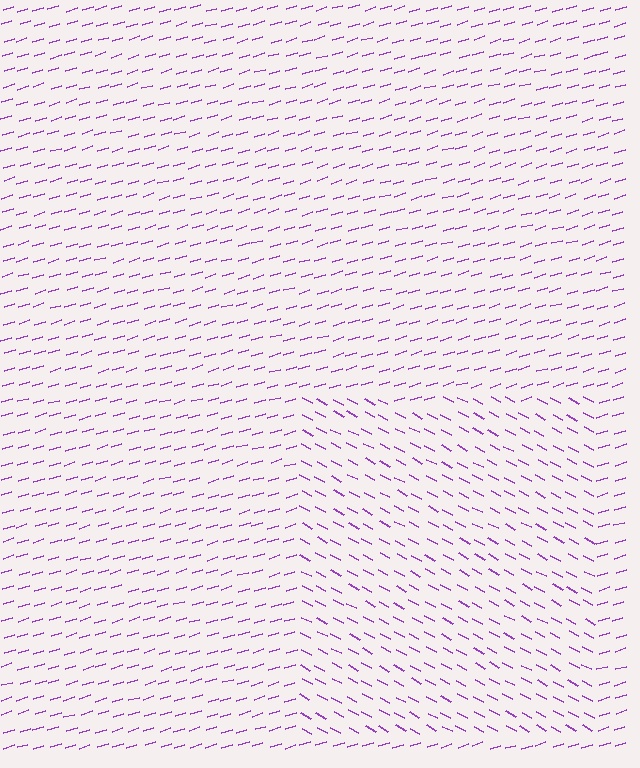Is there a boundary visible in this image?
Yes, there is a texture boundary formed by a change in line orientation.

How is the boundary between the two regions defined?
The boundary is defined purely by a change in line orientation (approximately 45 degrees difference). All lines are the same color and thickness.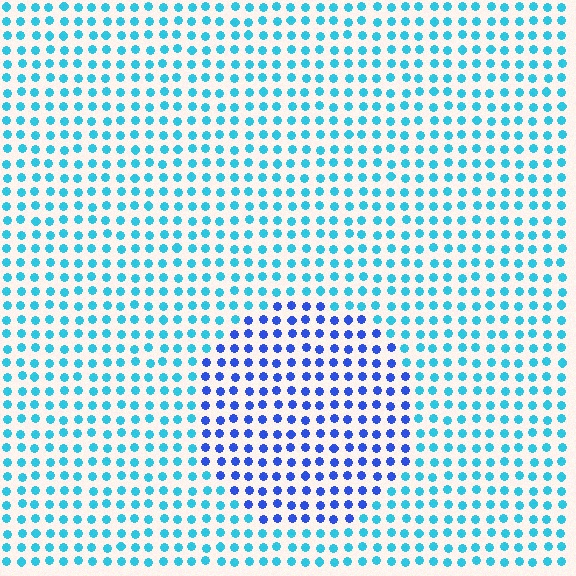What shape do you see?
I see a circle.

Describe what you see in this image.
The image is filled with small cyan elements in a uniform arrangement. A circle-shaped region is visible where the elements are tinted to a slightly different hue, forming a subtle color boundary.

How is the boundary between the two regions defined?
The boundary is defined purely by a slight shift in hue (about 40 degrees). Spacing, size, and orientation are identical on both sides.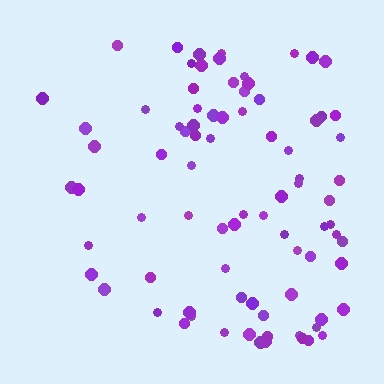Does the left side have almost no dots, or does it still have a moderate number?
Still a moderate number, just noticeably fewer than the right.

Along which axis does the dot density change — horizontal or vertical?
Horizontal.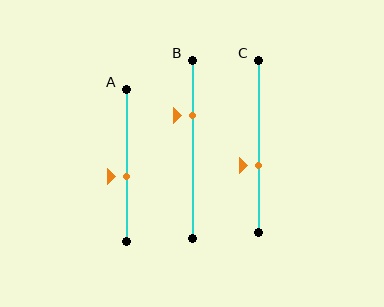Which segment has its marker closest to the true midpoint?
Segment A has its marker closest to the true midpoint.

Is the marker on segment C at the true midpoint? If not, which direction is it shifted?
No, the marker on segment C is shifted downward by about 11% of the segment length.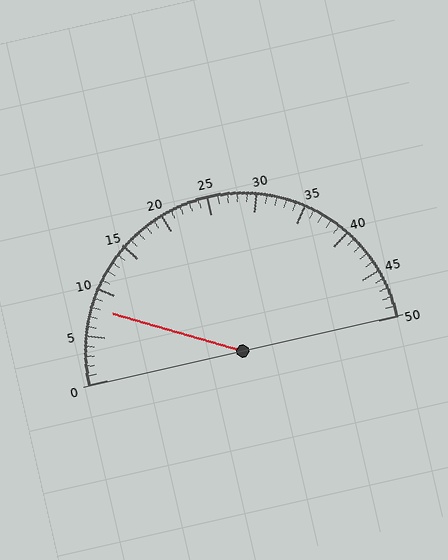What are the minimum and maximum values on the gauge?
The gauge ranges from 0 to 50.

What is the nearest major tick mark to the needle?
The nearest major tick mark is 10.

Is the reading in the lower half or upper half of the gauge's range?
The reading is in the lower half of the range (0 to 50).